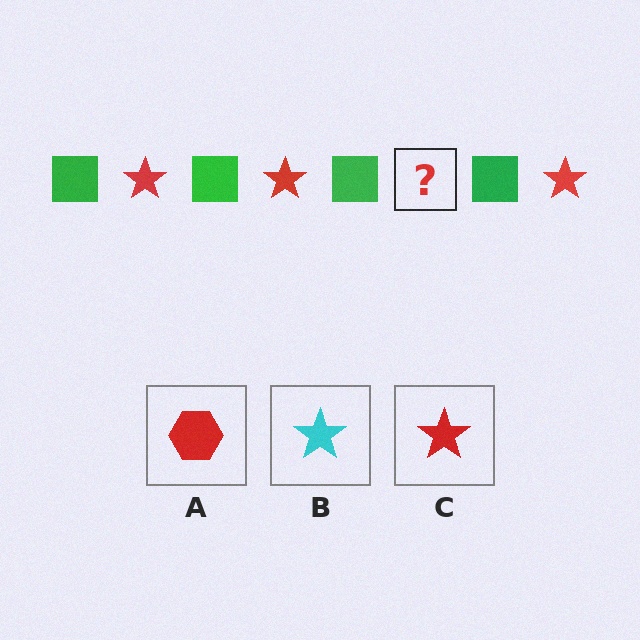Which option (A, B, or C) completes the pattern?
C.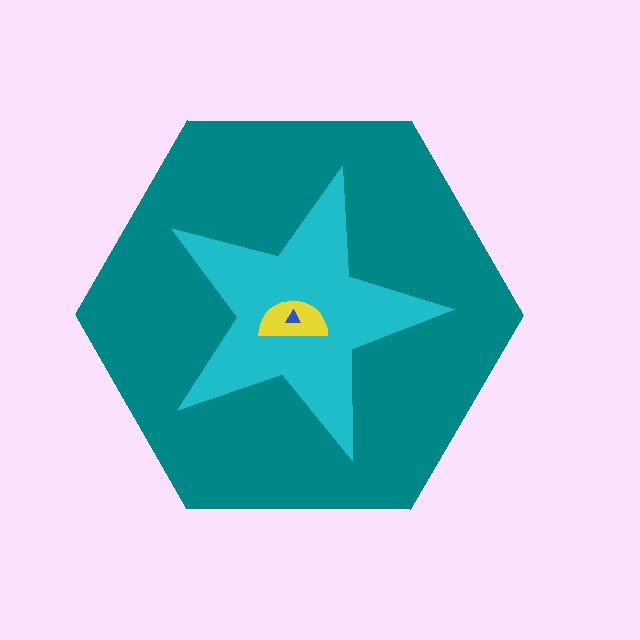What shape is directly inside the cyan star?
The yellow semicircle.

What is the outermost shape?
The teal hexagon.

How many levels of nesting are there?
4.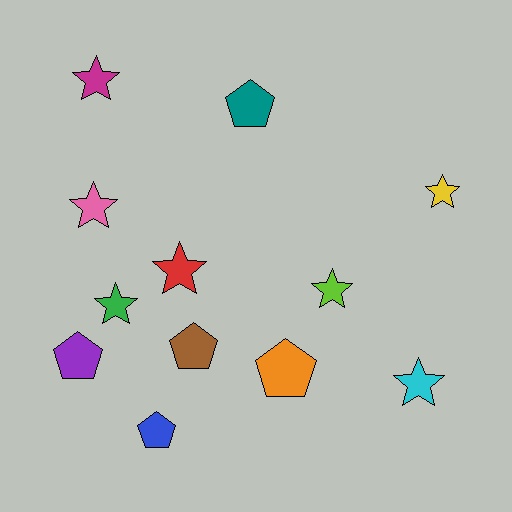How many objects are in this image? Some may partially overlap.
There are 12 objects.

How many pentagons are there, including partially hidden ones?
There are 5 pentagons.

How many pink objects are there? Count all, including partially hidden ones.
There is 1 pink object.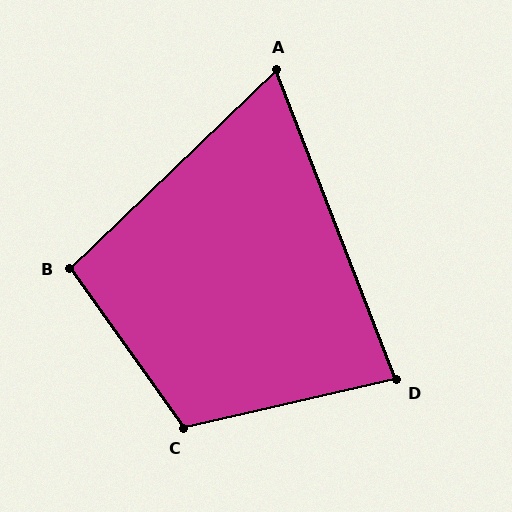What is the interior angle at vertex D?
Approximately 82 degrees (acute).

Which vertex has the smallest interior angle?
A, at approximately 68 degrees.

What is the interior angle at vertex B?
Approximately 98 degrees (obtuse).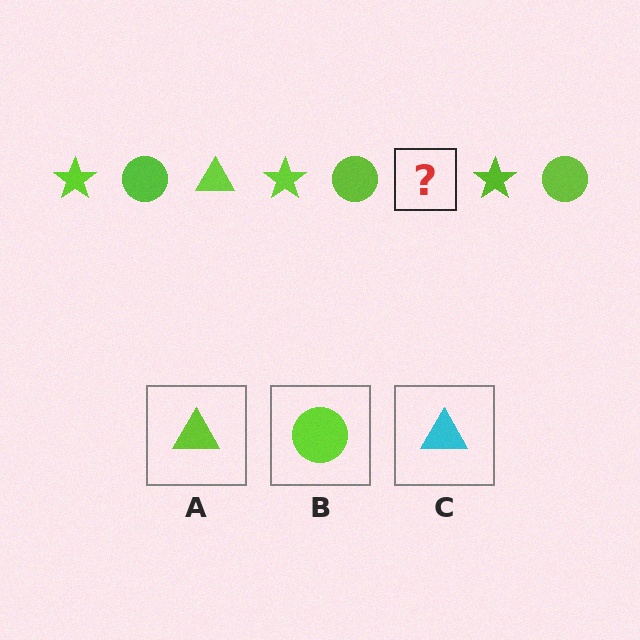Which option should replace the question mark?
Option A.